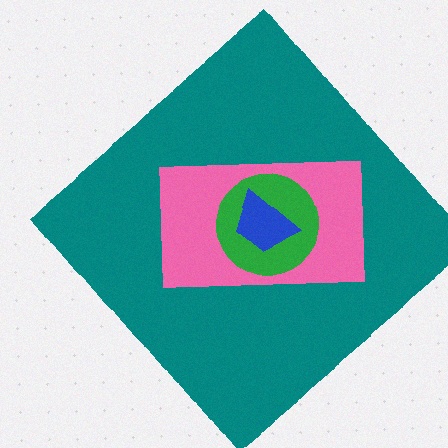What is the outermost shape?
The teal diamond.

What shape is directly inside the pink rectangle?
The green circle.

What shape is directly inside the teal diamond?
The pink rectangle.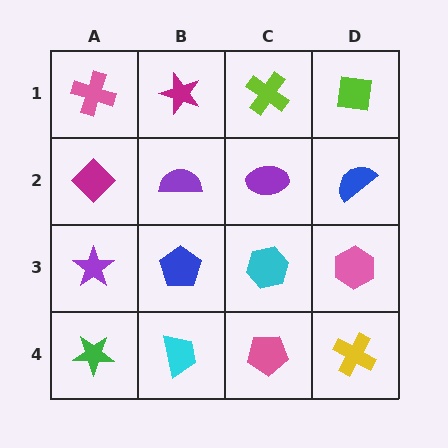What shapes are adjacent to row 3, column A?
A magenta diamond (row 2, column A), a green star (row 4, column A), a blue pentagon (row 3, column B).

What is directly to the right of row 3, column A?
A blue pentagon.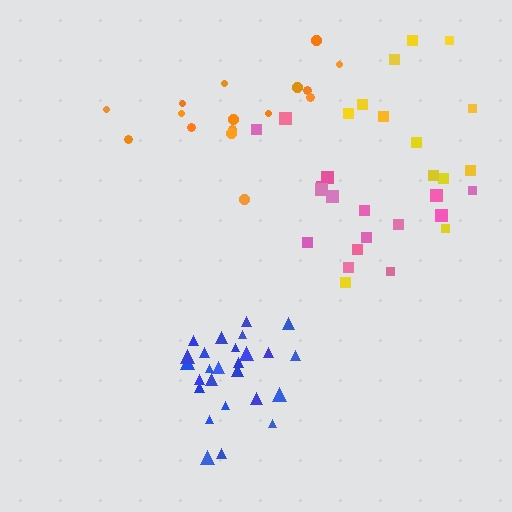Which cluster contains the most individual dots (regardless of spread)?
Blue (26).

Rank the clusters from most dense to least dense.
blue, orange, pink, yellow.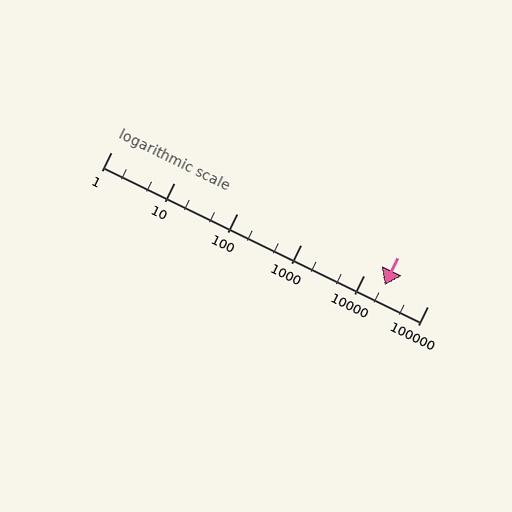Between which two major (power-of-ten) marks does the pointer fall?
The pointer is between 10000 and 100000.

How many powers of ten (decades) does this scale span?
The scale spans 5 decades, from 1 to 100000.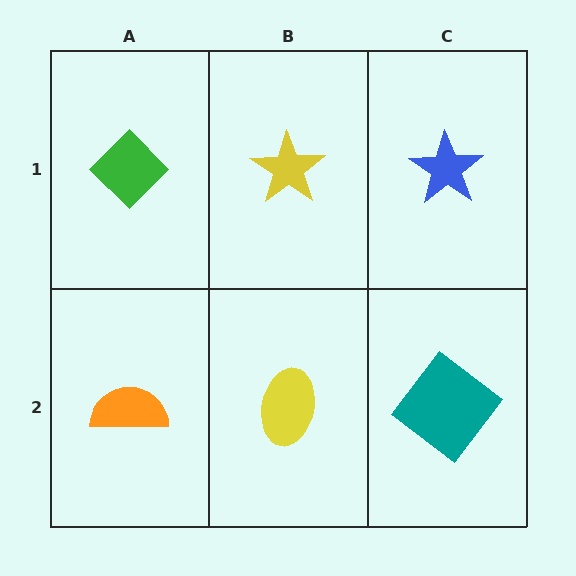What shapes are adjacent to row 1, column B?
A yellow ellipse (row 2, column B), a green diamond (row 1, column A), a blue star (row 1, column C).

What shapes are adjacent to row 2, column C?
A blue star (row 1, column C), a yellow ellipse (row 2, column B).